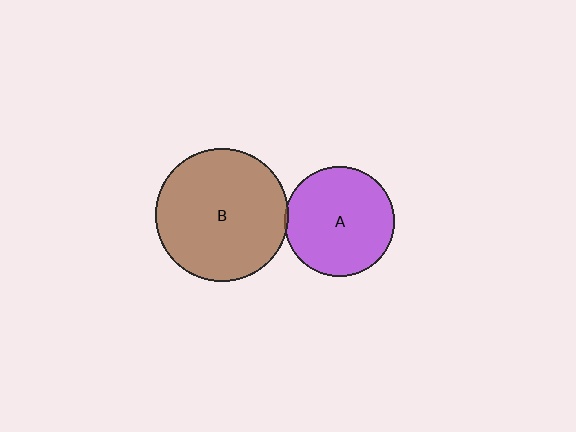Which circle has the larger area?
Circle B (brown).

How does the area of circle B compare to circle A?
Approximately 1.5 times.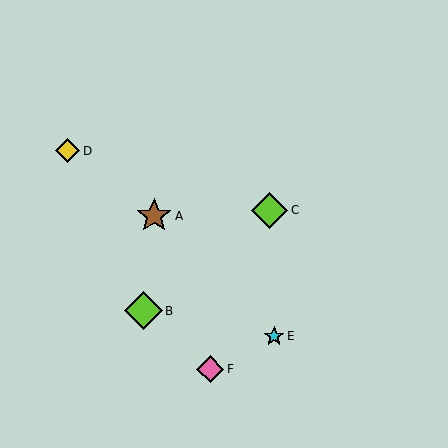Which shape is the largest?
The lime diamond (labeled B) is the largest.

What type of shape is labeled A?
Shape A is a brown star.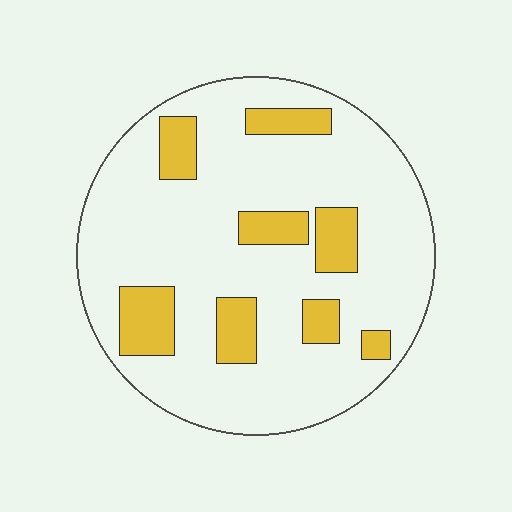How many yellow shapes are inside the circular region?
8.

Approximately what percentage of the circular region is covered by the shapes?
Approximately 20%.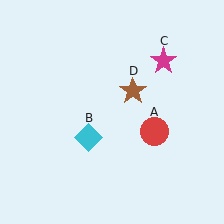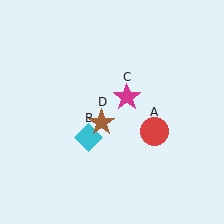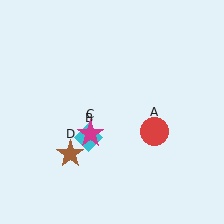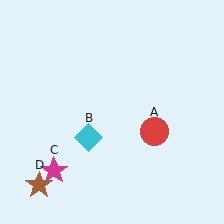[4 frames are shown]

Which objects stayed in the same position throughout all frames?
Red circle (object A) and cyan diamond (object B) remained stationary.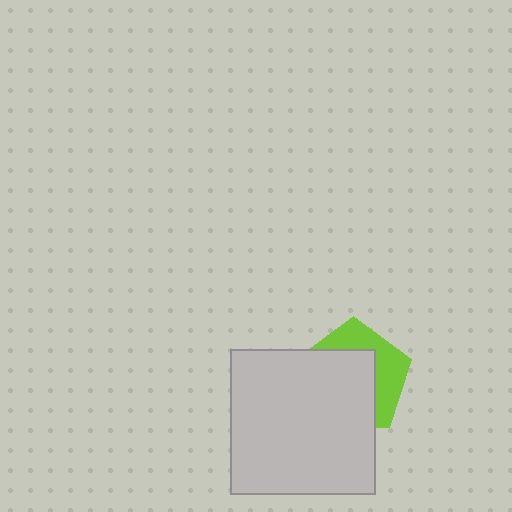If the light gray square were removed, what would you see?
You would see the complete lime pentagon.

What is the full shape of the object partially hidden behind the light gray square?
The partially hidden object is a lime pentagon.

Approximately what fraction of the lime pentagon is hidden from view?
Roughly 61% of the lime pentagon is hidden behind the light gray square.